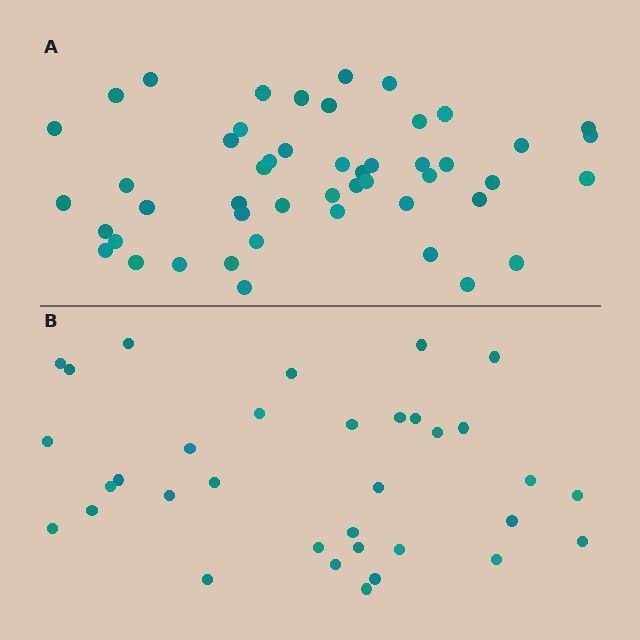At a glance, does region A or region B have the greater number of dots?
Region A (the top region) has more dots.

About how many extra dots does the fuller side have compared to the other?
Region A has approximately 15 more dots than region B.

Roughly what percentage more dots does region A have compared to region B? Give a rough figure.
About 45% more.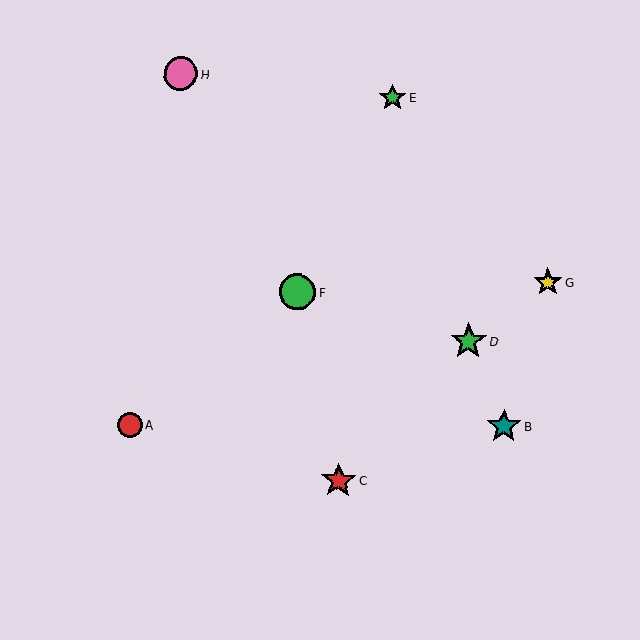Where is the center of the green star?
The center of the green star is at (392, 98).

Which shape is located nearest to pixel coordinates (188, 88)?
The pink circle (labeled H) at (181, 74) is nearest to that location.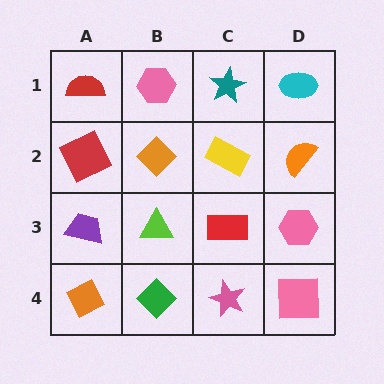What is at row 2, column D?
An orange semicircle.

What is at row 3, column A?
A purple trapezoid.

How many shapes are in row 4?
4 shapes.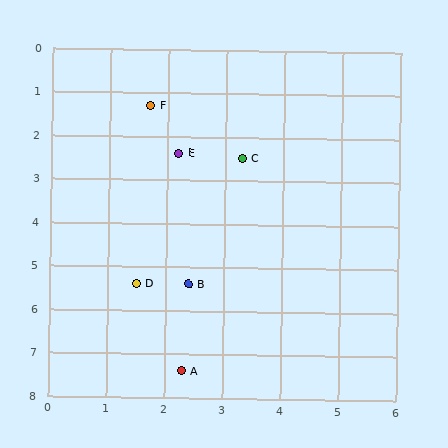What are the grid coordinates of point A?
Point A is at approximately (2.3, 7.4).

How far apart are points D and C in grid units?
Points D and C are about 3.4 grid units apart.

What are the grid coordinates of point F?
Point F is at approximately (1.7, 1.3).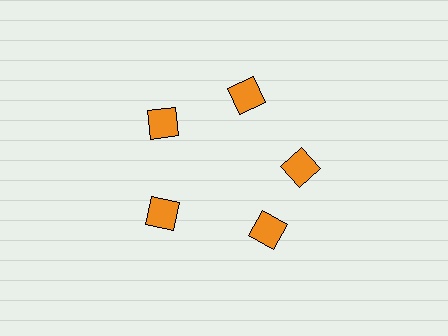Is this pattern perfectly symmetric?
No. The 5 orange squares are arranged in a ring, but one element near the 5 o'clock position is rotated out of alignment along the ring, breaking the 5-fold rotational symmetry.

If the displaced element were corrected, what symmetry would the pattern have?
It would have 5-fold rotational symmetry — the pattern would map onto itself every 72 degrees.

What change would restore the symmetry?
The symmetry would be restored by rotating it back into even spacing with its neighbors so that all 5 squares sit at equal angles and equal distance from the center.